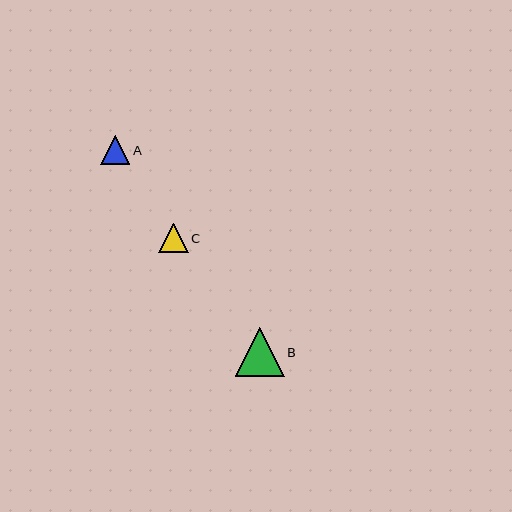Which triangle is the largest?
Triangle B is the largest with a size of approximately 49 pixels.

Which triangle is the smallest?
Triangle A is the smallest with a size of approximately 29 pixels.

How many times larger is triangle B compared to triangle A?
Triangle B is approximately 1.7 times the size of triangle A.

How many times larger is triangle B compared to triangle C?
Triangle B is approximately 1.7 times the size of triangle C.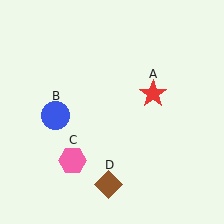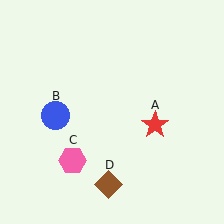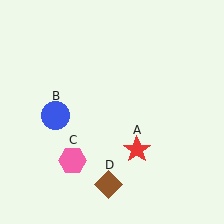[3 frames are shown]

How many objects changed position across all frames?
1 object changed position: red star (object A).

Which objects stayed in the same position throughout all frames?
Blue circle (object B) and pink hexagon (object C) and brown diamond (object D) remained stationary.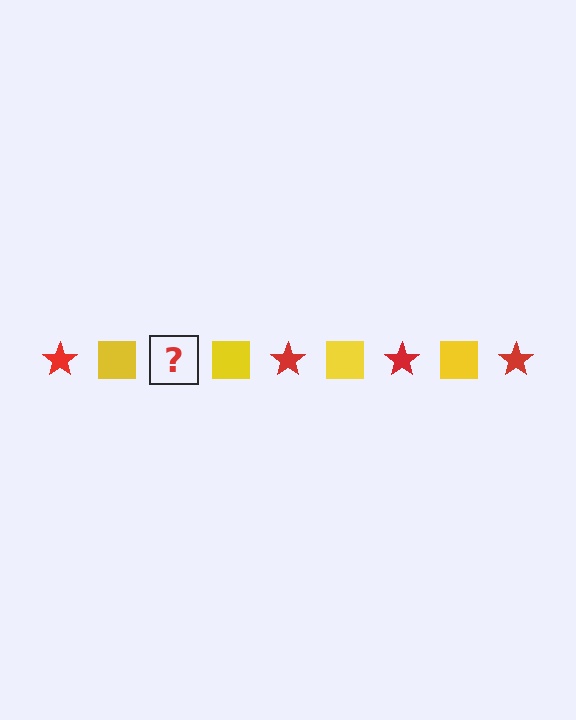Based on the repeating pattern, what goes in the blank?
The blank should be a red star.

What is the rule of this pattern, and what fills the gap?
The rule is that the pattern alternates between red star and yellow square. The gap should be filled with a red star.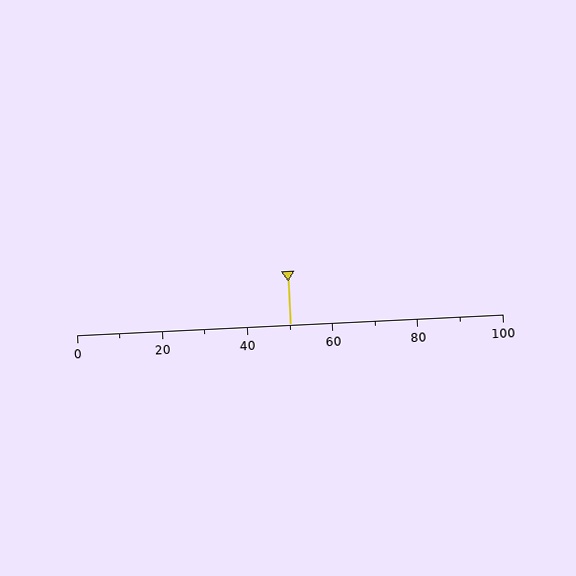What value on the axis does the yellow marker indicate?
The marker indicates approximately 50.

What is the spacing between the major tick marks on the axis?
The major ticks are spaced 20 apart.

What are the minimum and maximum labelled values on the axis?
The axis runs from 0 to 100.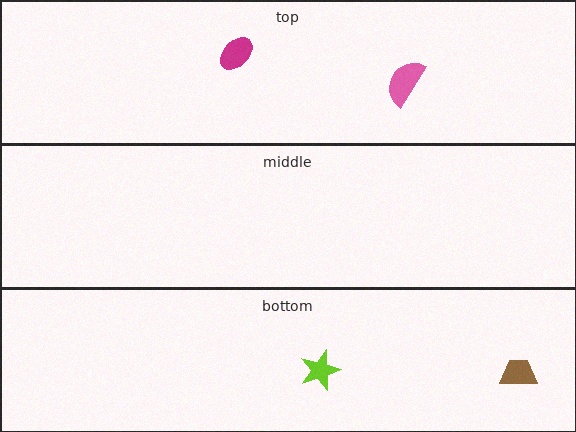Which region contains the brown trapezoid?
The bottom region.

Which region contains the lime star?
The bottom region.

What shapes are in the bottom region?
The lime star, the brown trapezoid.